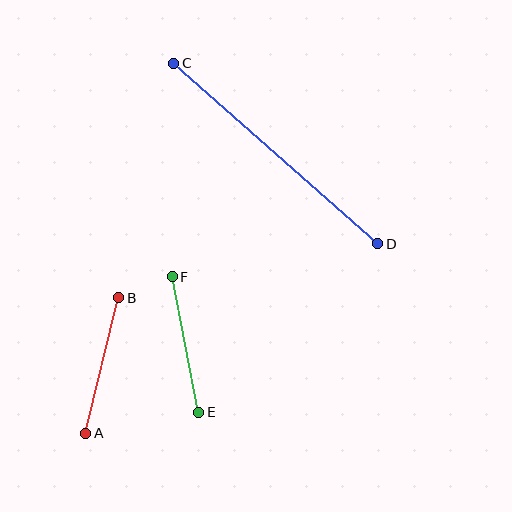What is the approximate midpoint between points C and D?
The midpoint is at approximately (276, 153) pixels.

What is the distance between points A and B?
The distance is approximately 140 pixels.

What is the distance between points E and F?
The distance is approximately 138 pixels.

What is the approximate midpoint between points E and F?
The midpoint is at approximately (185, 344) pixels.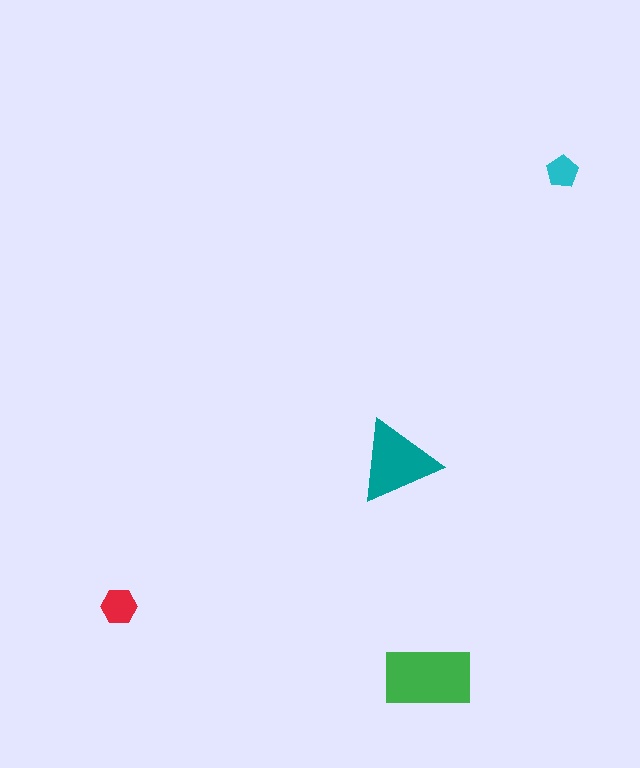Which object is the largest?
The green rectangle.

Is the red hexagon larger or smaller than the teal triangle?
Smaller.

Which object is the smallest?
The cyan pentagon.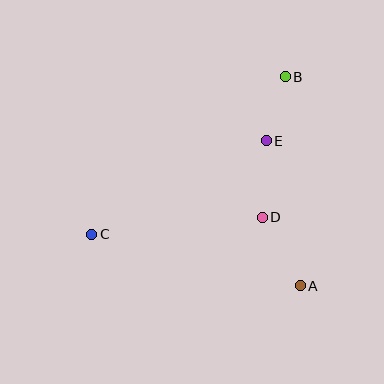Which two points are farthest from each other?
Points B and C are farthest from each other.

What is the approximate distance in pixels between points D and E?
The distance between D and E is approximately 77 pixels.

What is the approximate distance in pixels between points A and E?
The distance between A and E is approximately 149 pixels.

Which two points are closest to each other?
Points B and E are closest to each other.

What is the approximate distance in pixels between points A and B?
The distance between A and B is approximately 210 pixels.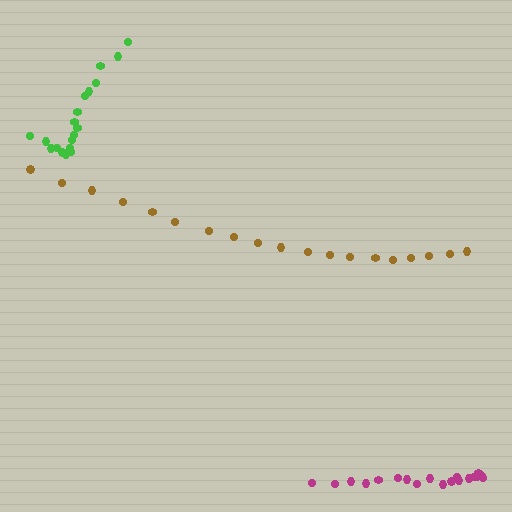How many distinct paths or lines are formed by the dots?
There are 3 distinct paths.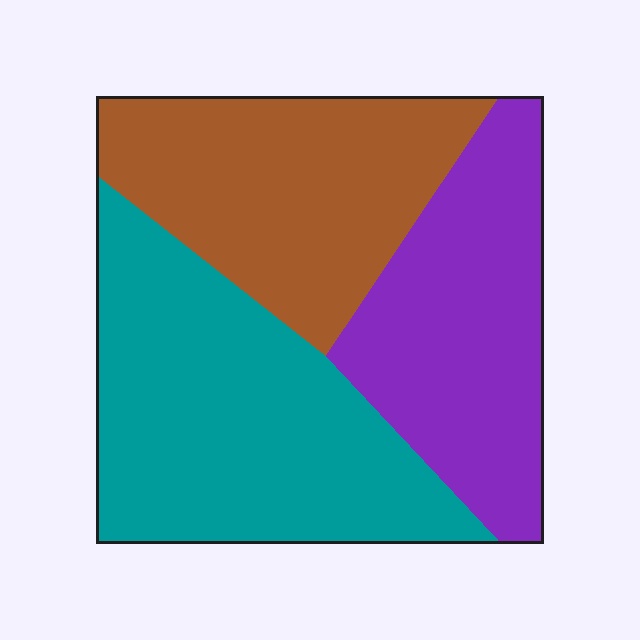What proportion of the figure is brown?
Brown takes up about one third (1/3) of the figure.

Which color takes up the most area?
Teal, at roughly 40%.